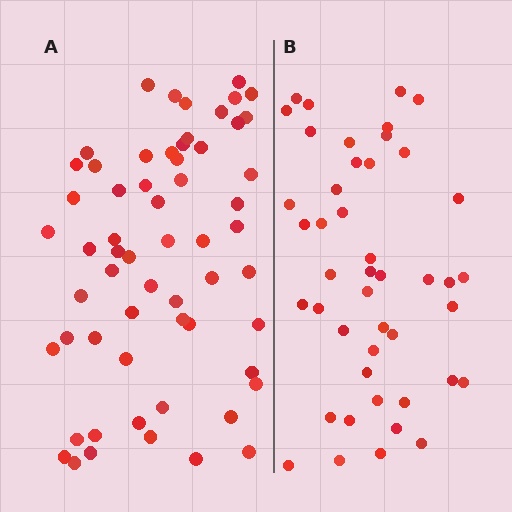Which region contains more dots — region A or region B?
Region A (the left region) has more dots.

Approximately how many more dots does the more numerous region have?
Region A has approximately 15 more dots than region B.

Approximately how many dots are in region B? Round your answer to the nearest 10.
About 40 dots. (The exact count is 45, which rounds to 40.)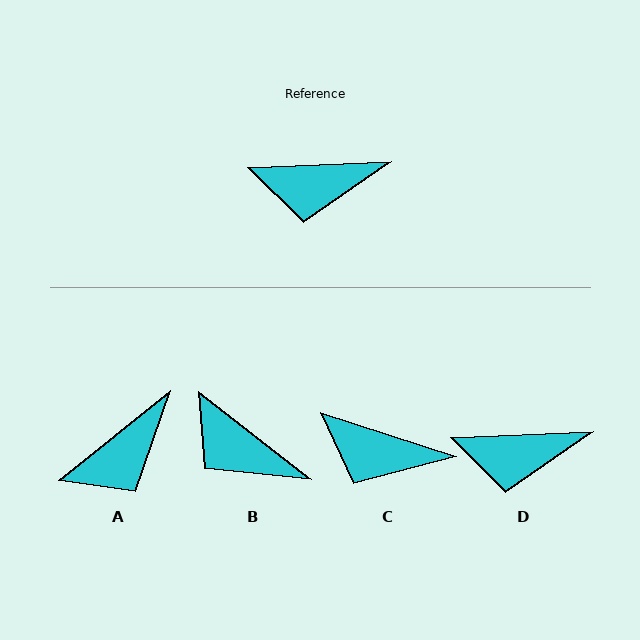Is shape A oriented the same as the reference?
No, it is off by about 37 degrees.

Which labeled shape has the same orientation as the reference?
D.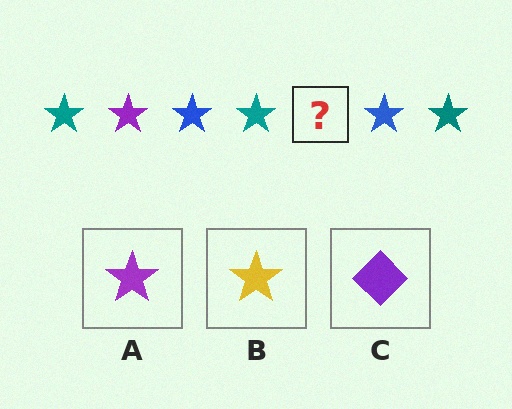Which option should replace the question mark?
Option A.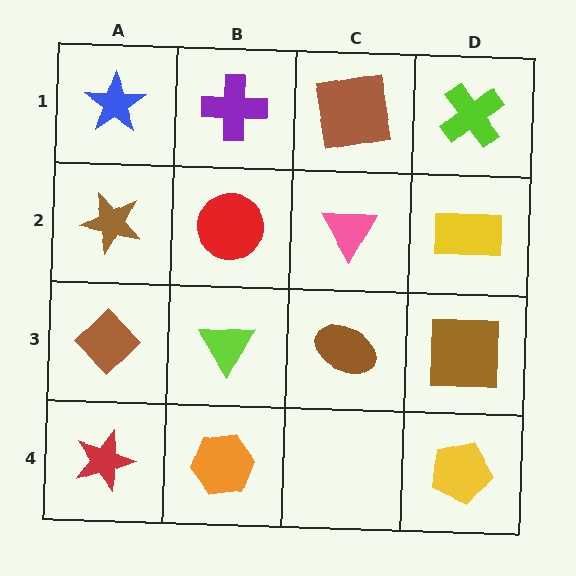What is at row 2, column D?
A yellow rectangle.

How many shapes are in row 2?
4 shapes.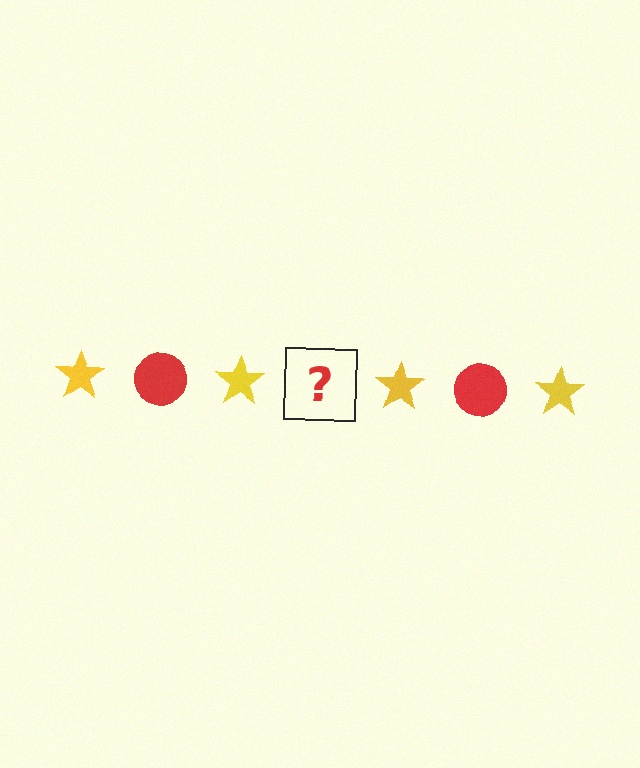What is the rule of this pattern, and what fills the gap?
The rule is that the pattern alternates between yellow star and red circle. The gap should be filled with a red circle.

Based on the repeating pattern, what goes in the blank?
The blank should be a red circle.